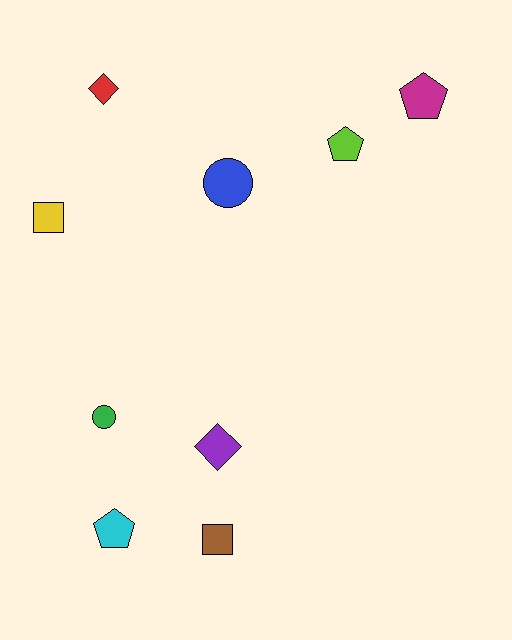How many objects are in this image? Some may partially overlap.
There are 9 objects.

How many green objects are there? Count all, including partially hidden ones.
There is 1 green object.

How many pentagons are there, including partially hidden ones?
There are 3 pentagons.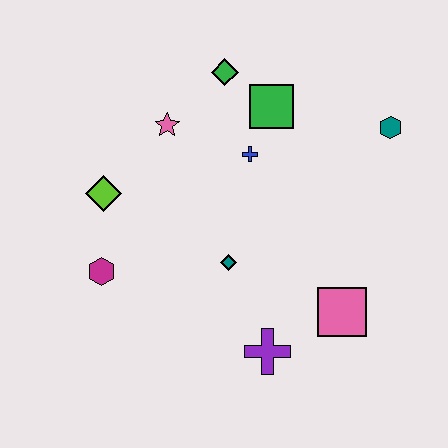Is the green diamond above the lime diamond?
Yes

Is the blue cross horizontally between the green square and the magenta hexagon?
Yes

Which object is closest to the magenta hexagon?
The lime diamond is closest to the magenta hexagon.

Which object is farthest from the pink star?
The pink square is farthest from the pink star.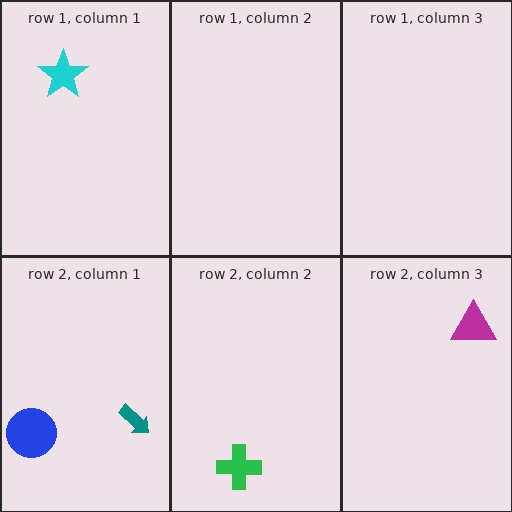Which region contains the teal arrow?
The row 2, column 1 region.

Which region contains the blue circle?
The row 2, column 1 region.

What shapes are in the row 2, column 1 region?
The teal arrow, the blue circle.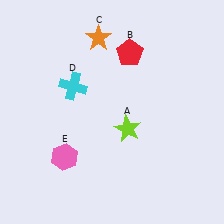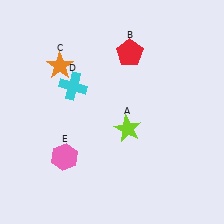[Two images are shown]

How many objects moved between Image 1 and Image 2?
1 object moved between the two images.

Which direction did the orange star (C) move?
The orange star (C) moved left.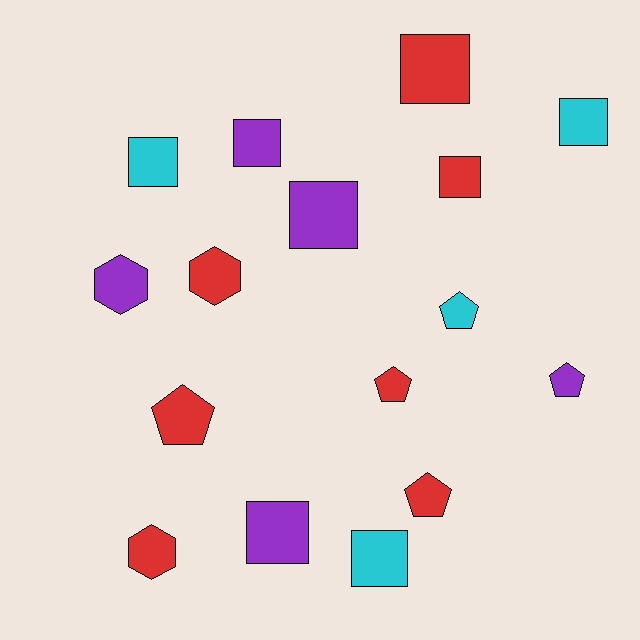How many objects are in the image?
There are 16 objects.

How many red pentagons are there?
There are 3 red pentagons.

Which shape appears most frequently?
Square, with 8 objects.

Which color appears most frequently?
Red, with 7 objects.